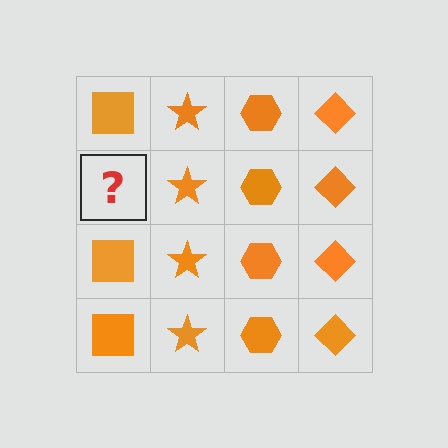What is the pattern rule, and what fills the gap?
The rule is that each column has a consistent shape. The gap should be filled with an orange square.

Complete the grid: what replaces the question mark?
The question mark should be replaced with an orange square.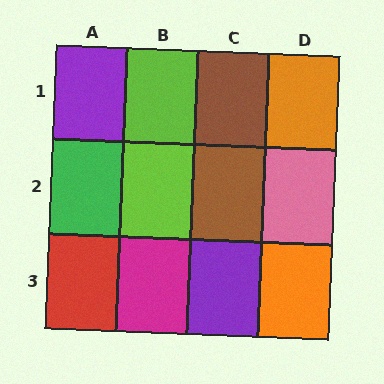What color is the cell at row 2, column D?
Pink.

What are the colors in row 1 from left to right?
Purple, lime, brown, orange.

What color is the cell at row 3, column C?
Purple.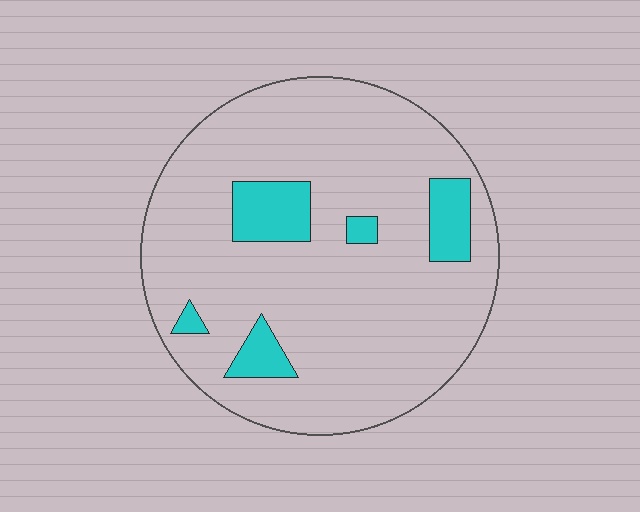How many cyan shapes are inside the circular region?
5.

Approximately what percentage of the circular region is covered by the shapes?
Approximately 10%.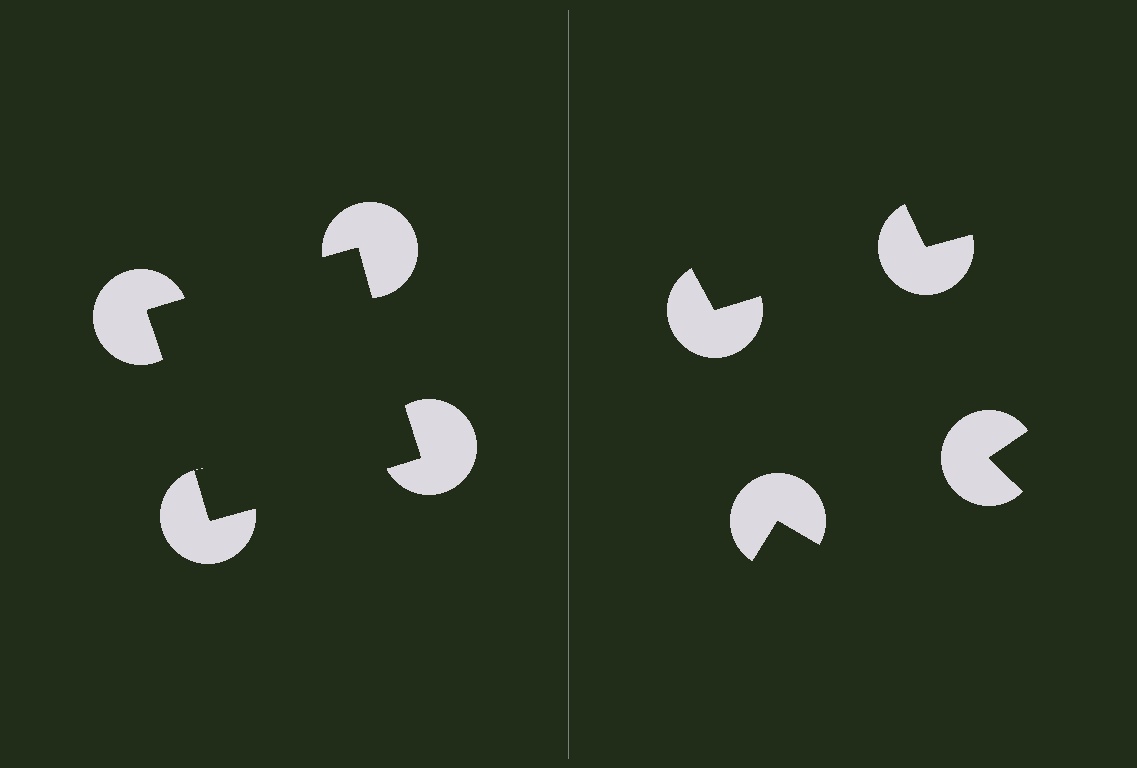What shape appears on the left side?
An illusory square.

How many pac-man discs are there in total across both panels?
8 — 4 on each side.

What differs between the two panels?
The pac-man discs are positioned identically on both sides; only the wedge orientations differ. On the left they align to a square; on the right they are misaligned.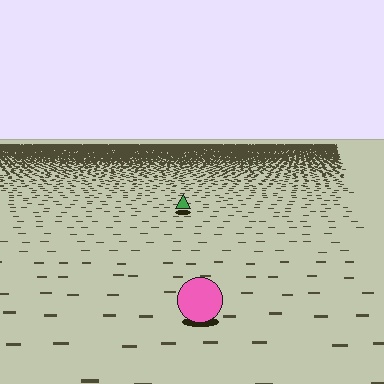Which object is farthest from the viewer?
The green triangle is farthest from the viewer. It appears smaller and the ground texture around it is denser.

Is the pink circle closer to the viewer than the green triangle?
Yes. The pink circle is closer — you can tell from the texture gradient: the ground texture is coarser near it.